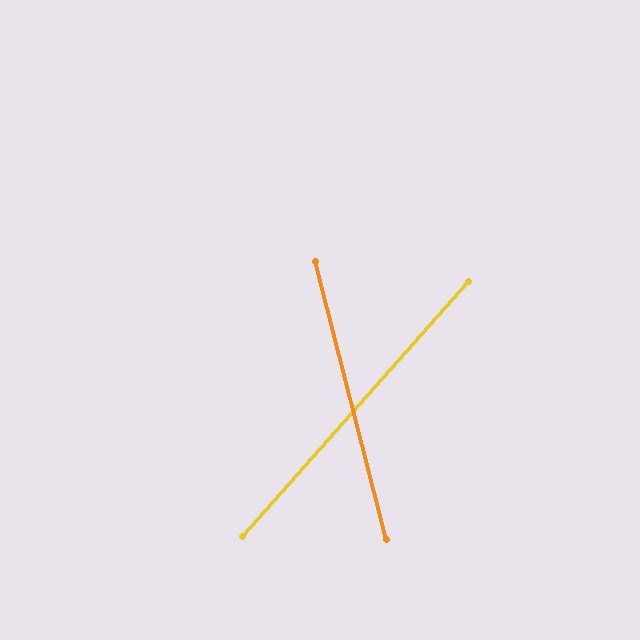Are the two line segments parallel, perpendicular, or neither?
Neither parallel nor perpendicular — they differ by about 56°.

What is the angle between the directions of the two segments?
Approximately 56 degrees.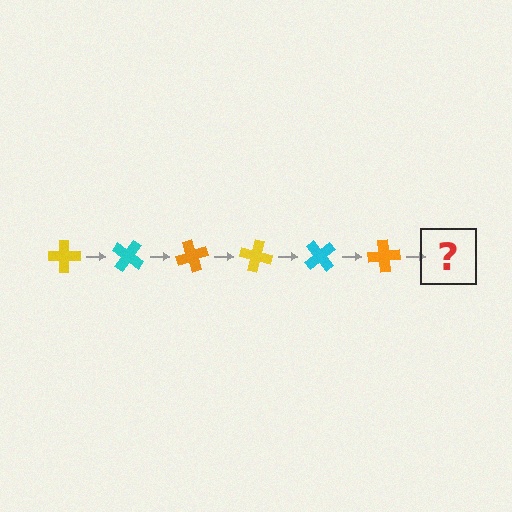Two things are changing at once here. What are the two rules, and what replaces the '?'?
The two rules are that it rotates 35 degrees each step and the color cycles through yellow, cyan, and orange. The '?' should be a yellow cross, rotated 210 degrees from the start.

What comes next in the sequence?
The next element should be a yellow cross, rotated 210 degrees from the start.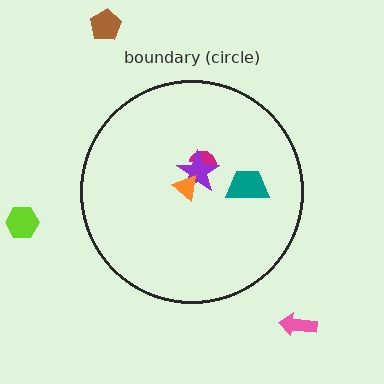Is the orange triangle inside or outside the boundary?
Inside.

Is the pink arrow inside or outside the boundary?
Outside.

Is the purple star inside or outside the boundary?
Inside.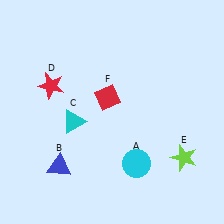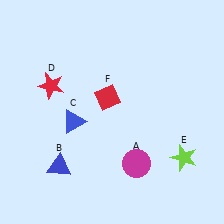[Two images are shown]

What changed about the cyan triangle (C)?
In Image 1, C is cyan. In Image 2, it changed to blue.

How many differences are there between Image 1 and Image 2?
There are 2 differences between the two images.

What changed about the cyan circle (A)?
In Image 1, A is cyan. In Image 2, it changed to magenta.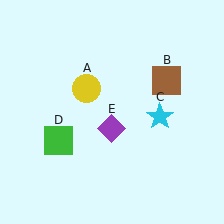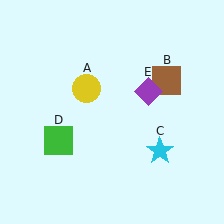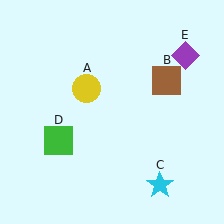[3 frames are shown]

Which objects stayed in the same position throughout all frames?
Yellow circle (object A) and brown square (object B) and green square (object D) remained stationary.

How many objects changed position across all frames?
2 objects changed position: cyan star (object C), purple diamond (object E).